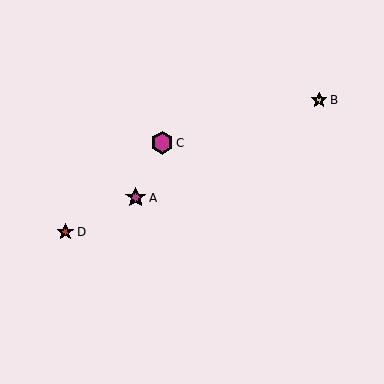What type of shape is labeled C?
Shape C is a magenta hexagon.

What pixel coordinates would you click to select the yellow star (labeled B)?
Click at (319, 100) to select the yellow star B.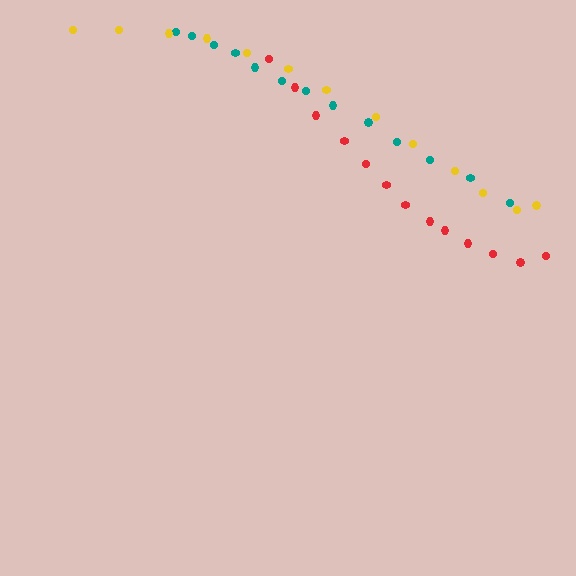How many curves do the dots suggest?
There are 3 distinct paths.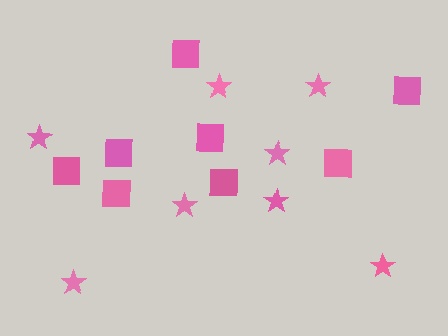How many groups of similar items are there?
There are 2 groups: one group of squares (8) and one group of stars (8).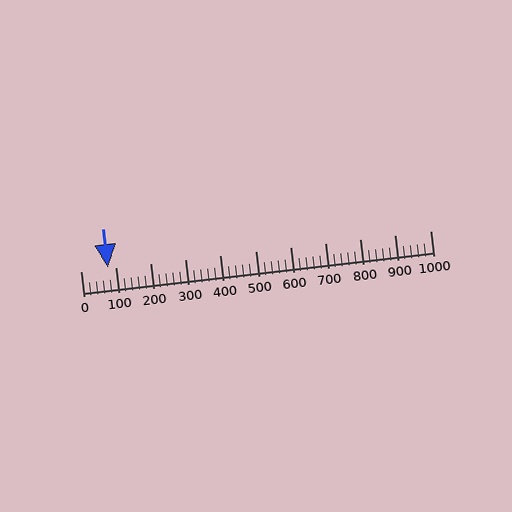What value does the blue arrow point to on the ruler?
The blue arrow points to approximately 79.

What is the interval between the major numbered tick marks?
The major tick marks are spaced 100 units apart.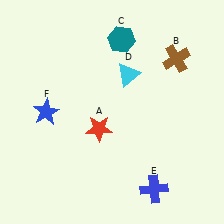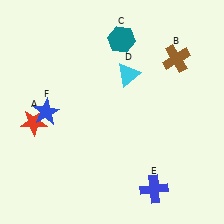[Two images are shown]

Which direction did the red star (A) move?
The red star (A) moved left.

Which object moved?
The red star (A) moved left.